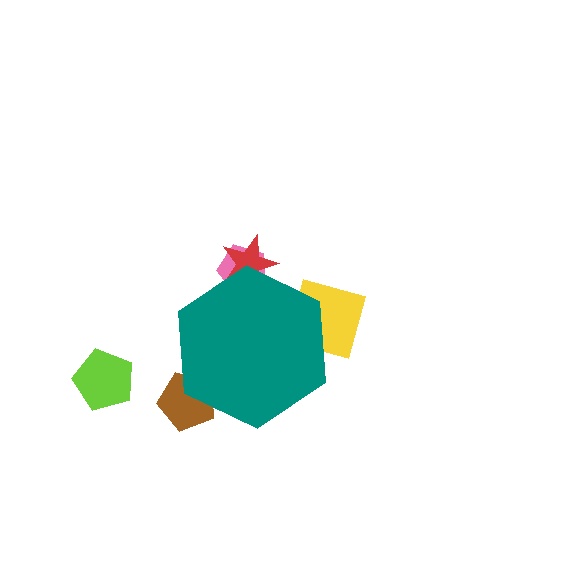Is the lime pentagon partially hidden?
No, the lime pentagon is fully visible.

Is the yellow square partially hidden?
Yes, the yellow square is partially hidden behind the teal hexagon.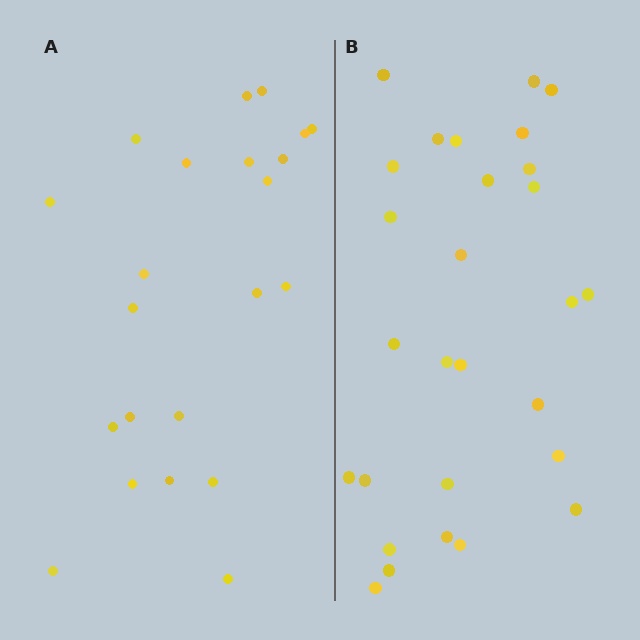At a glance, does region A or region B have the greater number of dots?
Region B (the right region) has more dots.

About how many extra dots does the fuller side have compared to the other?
Region B has about 6 more dots than region A.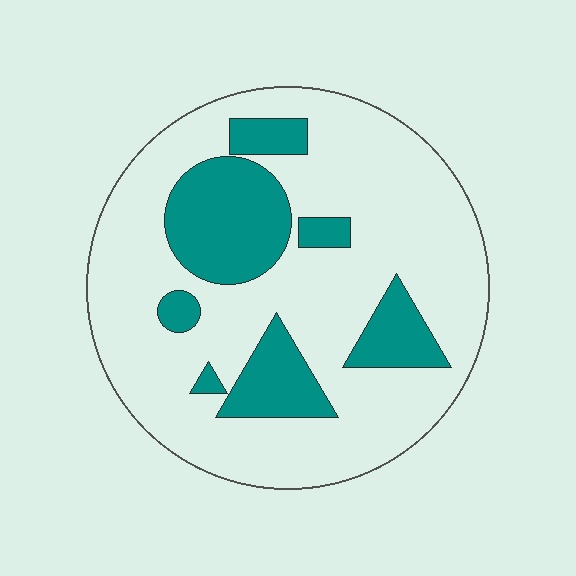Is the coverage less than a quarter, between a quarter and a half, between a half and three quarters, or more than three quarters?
Less than a quarter.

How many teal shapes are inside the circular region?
7.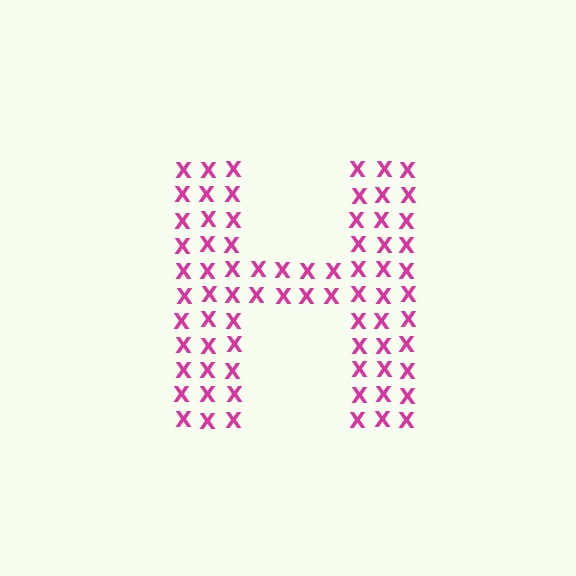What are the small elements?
The small elements are letter X's.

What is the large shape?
The large shape is the letter H.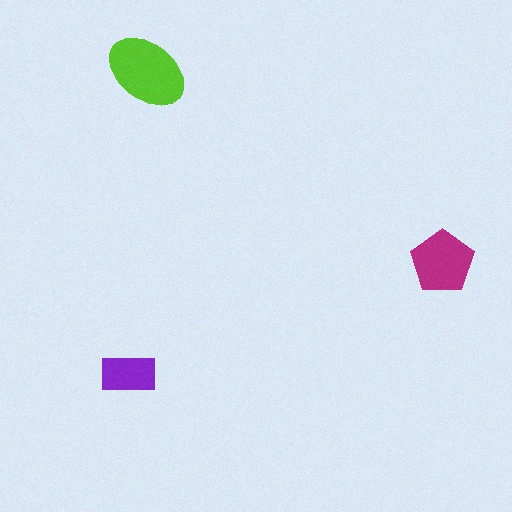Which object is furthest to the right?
The magenta pentagon is rightmost.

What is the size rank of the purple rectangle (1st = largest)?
3rd.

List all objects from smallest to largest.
The purple rectangle, the magenta pentagon, the lime ellipse.